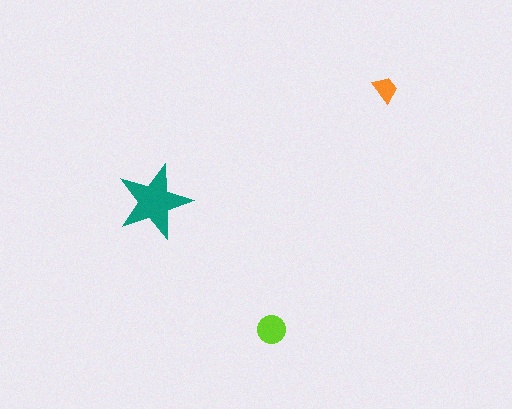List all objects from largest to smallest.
The teal star, the lime circle, the orange trapezoid.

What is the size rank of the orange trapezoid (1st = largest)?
3rd.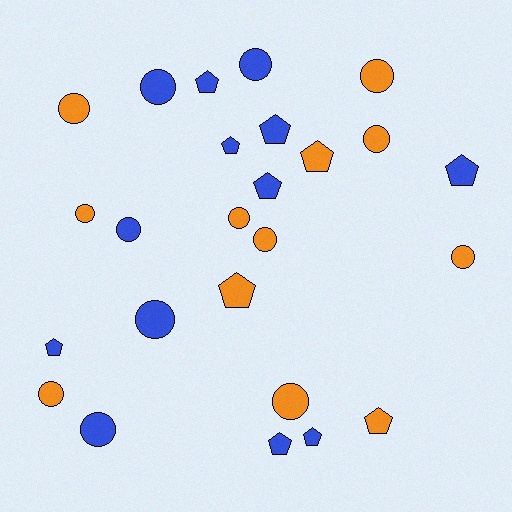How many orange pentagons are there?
There are 3 orange pentagons.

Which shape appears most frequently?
Circle, with 14 objects.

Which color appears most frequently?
Blue, with 13 objects.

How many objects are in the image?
There are 25 objects.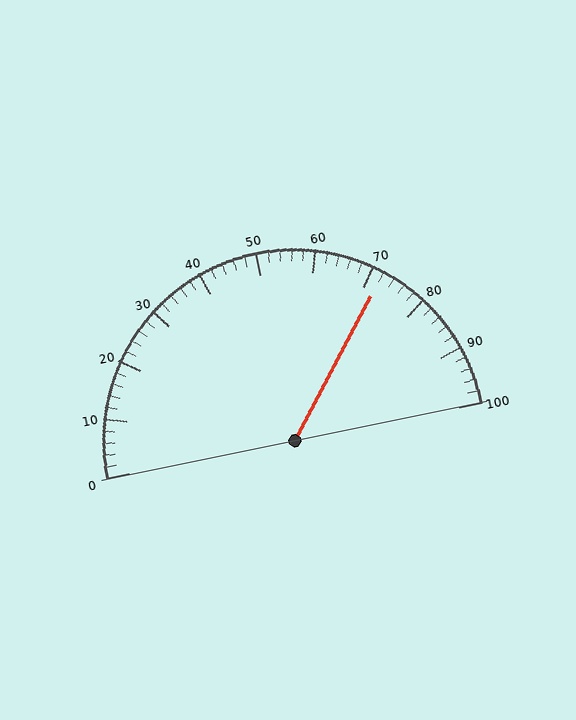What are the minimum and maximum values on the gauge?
The gauge ranges from 0 to 100.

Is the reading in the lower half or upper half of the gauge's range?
The reading is in the upper half of the range (0 to 100).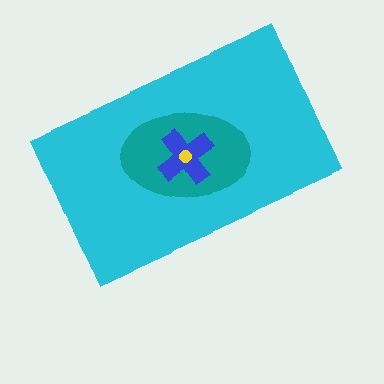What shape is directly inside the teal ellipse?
The blue cross.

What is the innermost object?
The yellow circle.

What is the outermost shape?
The cyan rectangle.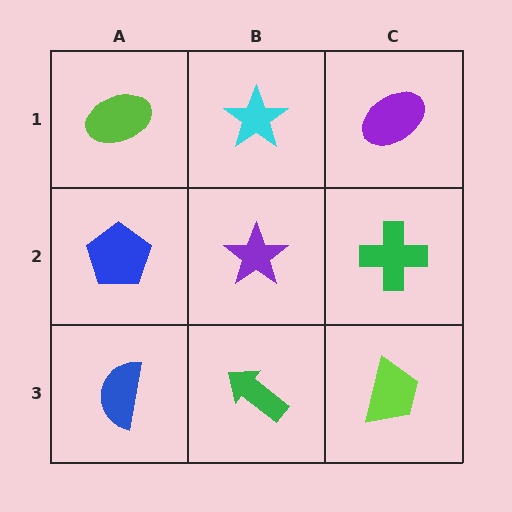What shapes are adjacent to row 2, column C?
A purple ellipse (row 1, column C), a lime trapezoid (row 3, column C), a purple star (row 2, column B).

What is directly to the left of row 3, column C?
A green arrow.